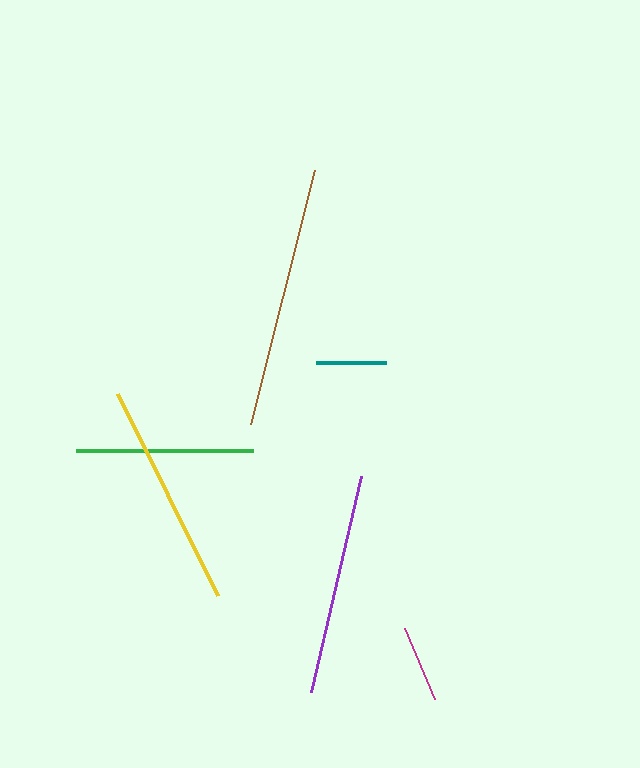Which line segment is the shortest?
The teal line is the shortest at approximately 70 pixels.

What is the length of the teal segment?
The teal segment is approximately 70 pixels long.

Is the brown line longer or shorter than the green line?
The brown line is longer than the green line.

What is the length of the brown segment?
The brown segment is approximately 262 pixels long.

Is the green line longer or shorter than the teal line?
The green line is longer than the teal line.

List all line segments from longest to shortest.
From longest to shortest: brown, yellow, purple, green, magenta, teal.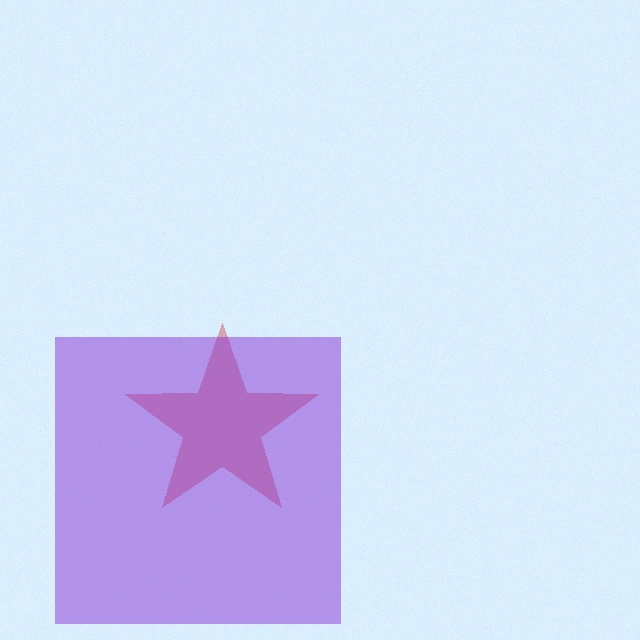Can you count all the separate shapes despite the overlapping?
Yes, there are 2 separate shapes.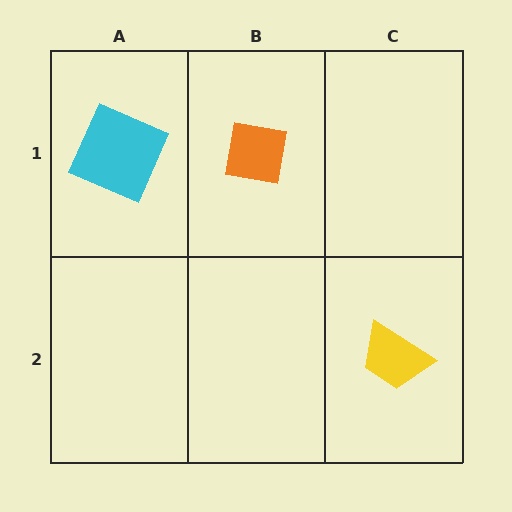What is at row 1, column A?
A cyan square.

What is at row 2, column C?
A yellow trapezoid.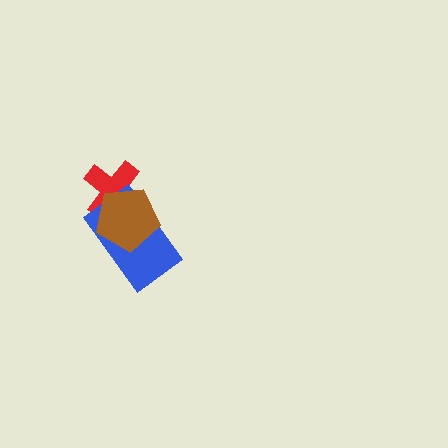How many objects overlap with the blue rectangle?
2 objects overlap with the blue rectangle.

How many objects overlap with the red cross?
2 objects overlap with the red cross.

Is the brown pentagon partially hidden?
No, no other shape covers it.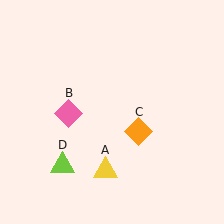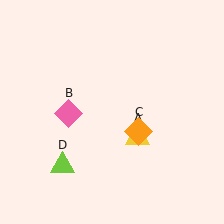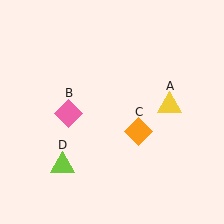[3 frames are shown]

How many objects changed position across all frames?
1 object changed position: yellow triangle (object A).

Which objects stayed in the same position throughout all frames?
Pink diamond (object B) and orange diamond (object C) and lime triangle (object D) remained stationary.